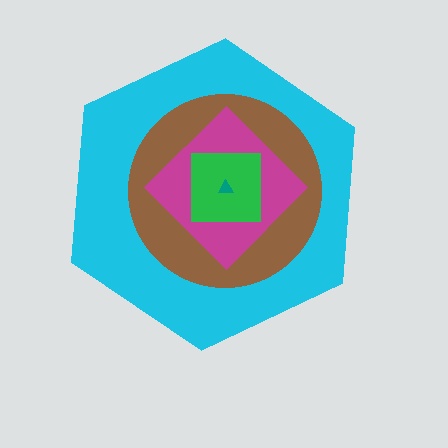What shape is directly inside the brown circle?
The magenta diamond.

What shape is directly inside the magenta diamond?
The green square.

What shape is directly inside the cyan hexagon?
The brown circle.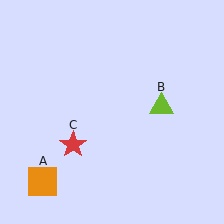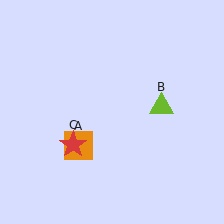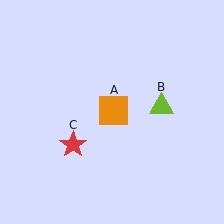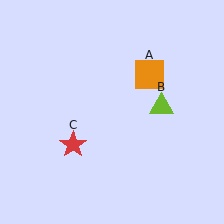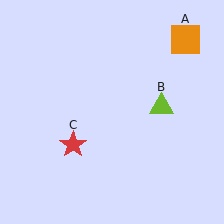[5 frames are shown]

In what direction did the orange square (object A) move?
The orange square (object A) moved up and to the right.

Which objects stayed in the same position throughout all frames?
Lime triangle (object B) and red star (object C) remained stationary.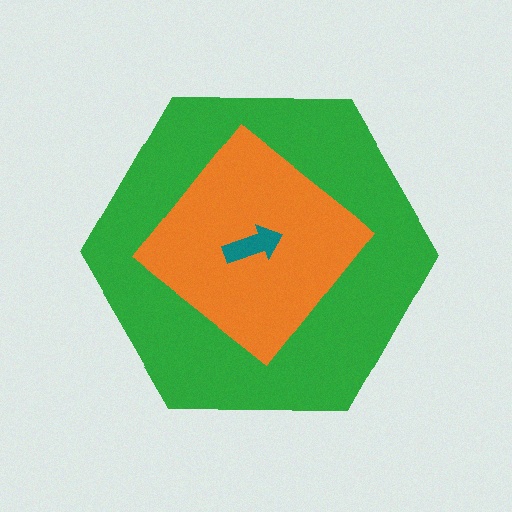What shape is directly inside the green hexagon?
The orange diamond.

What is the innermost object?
The teal arrow.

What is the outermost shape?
The green hexagon.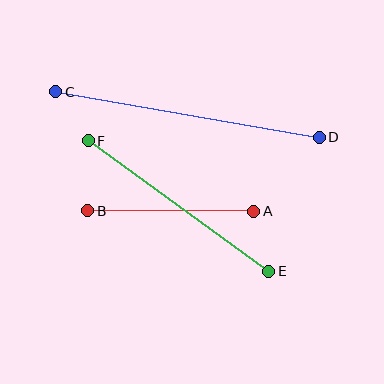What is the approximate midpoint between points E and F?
The midpoint is at approximately (179, 206) pixels.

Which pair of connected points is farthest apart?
Points C and D are farthest apart.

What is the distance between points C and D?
The distance is approximately 267 pixels.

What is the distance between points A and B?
The distance is approximately 166 pixels.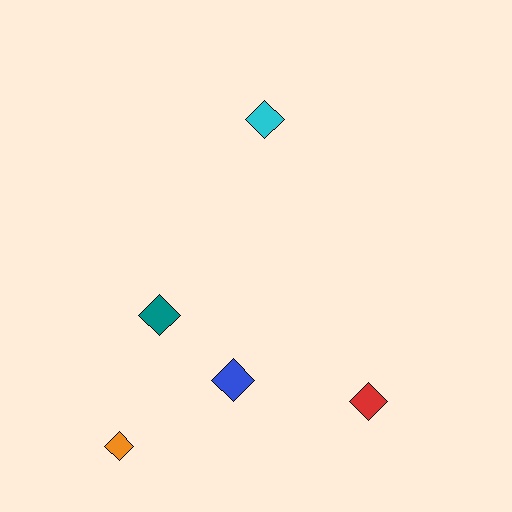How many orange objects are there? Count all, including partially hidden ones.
There is 1 orange object.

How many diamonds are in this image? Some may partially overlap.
There are 5 diamonds.